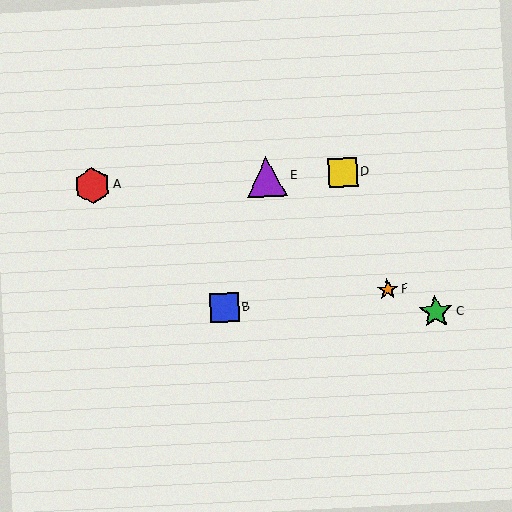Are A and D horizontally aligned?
Yes, both are at y≈186.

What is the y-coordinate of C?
Object C is at y≈312.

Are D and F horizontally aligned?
No, D is at y≈173 and F is at y≈290.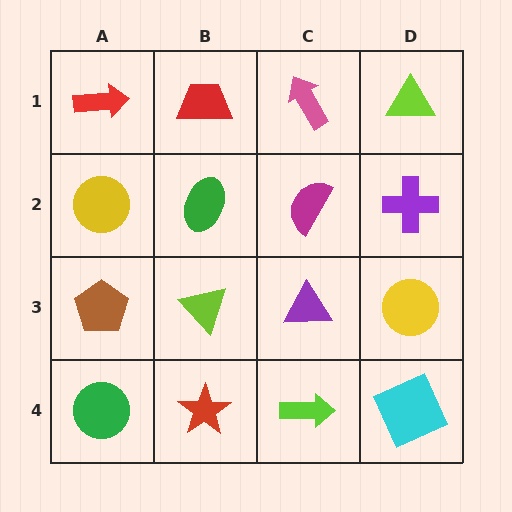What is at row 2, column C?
A magenta semicircle.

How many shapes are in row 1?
4 shapes.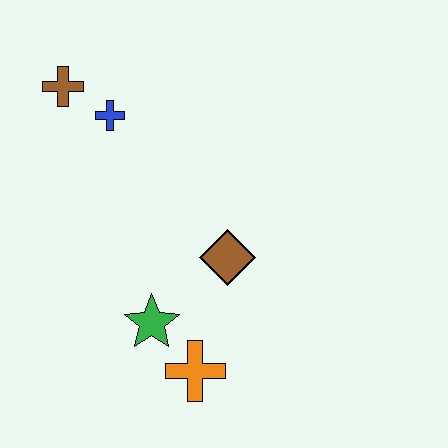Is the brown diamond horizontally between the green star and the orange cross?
No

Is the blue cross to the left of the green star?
Yes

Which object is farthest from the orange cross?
The brown cross is farthest from the orange cross.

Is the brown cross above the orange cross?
Yes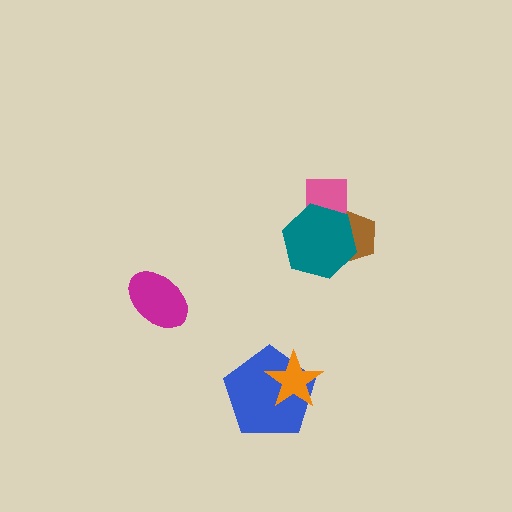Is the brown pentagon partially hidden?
Yes, it is partially covered by another shape.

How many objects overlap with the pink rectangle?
2 objects overlap with the pink rectangle.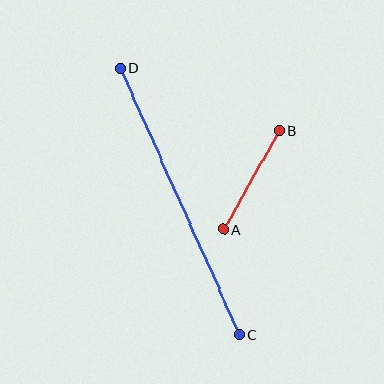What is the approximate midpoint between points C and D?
The midpoint is at approximately (180, 201) pixels.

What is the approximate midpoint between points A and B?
The midpoint is at approximately (252, 180) pixels.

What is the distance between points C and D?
The distance is approximately 292 pixels.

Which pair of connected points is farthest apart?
Points C and D are farthest apart.